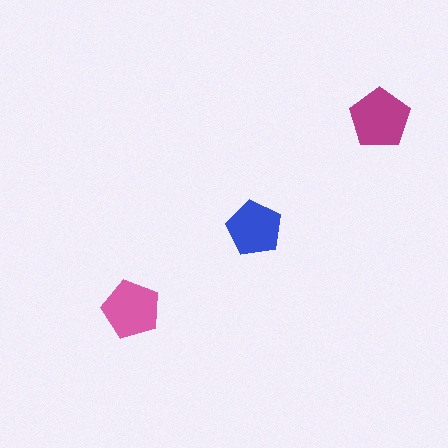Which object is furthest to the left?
The pink pentagon is leftmost.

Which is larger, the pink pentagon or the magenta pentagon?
The magenta one.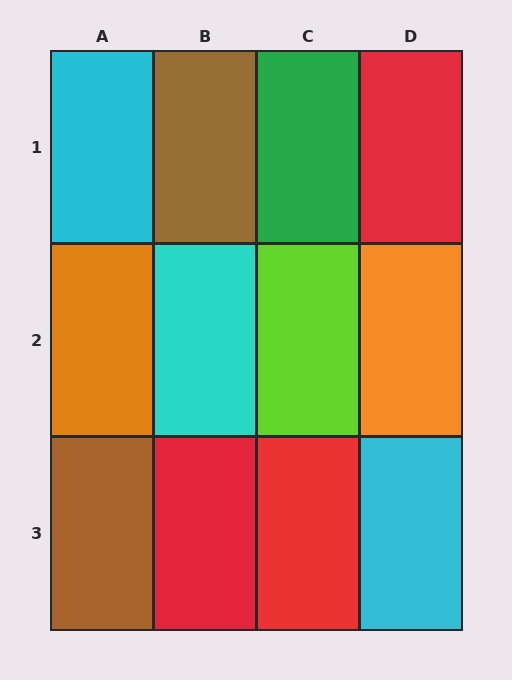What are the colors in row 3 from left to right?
Brown, red, red, cyan.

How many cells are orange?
2 cells are orange.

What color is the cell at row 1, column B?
Brown.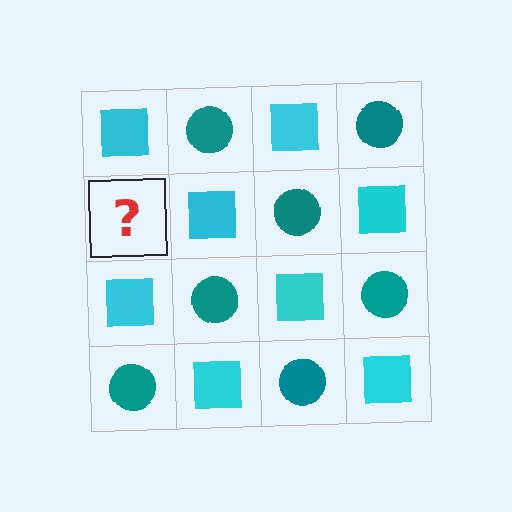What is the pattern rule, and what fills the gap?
The rule is that it alternates cyan square and teal circle in a checkerboard pattern. The gap should be filled with a teal circle.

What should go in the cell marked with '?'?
The missing cell should contain a teal circle.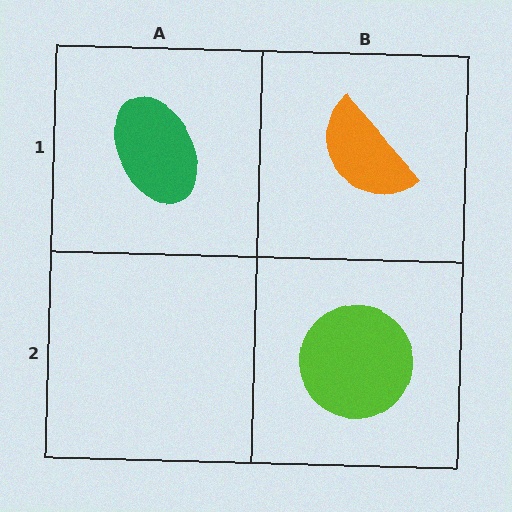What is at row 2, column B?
A lime circle.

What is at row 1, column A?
A green ellipse.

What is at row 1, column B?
An orange semicircle.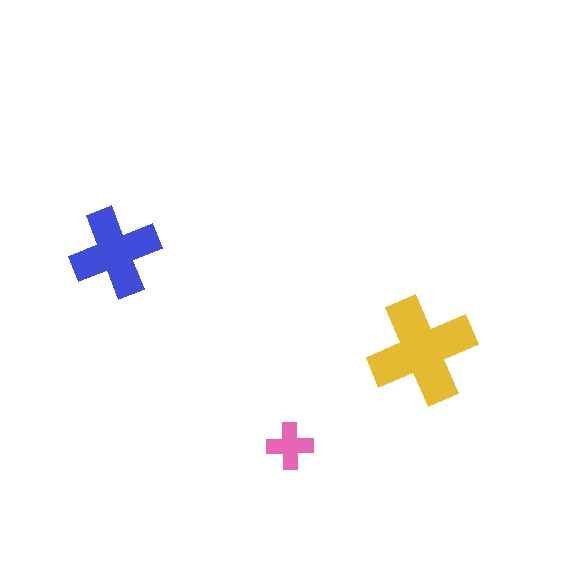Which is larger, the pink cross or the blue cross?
The blue one.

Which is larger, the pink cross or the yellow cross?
The yellow one.